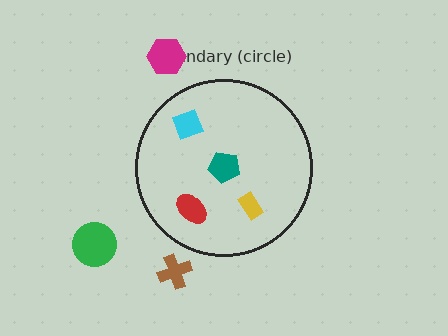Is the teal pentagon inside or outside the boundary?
Inside.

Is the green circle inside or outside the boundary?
Outside.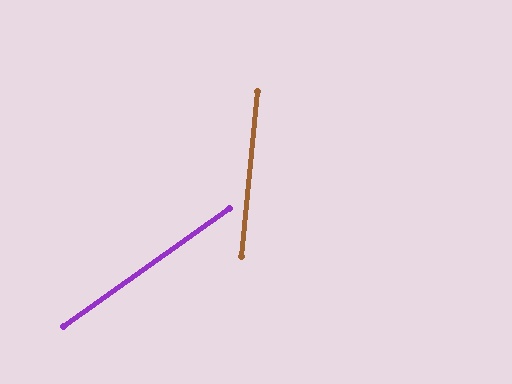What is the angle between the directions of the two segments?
Approximately 49 degrees.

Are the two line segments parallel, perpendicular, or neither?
Neither parallel nor perpendicular — they differ by about 49°.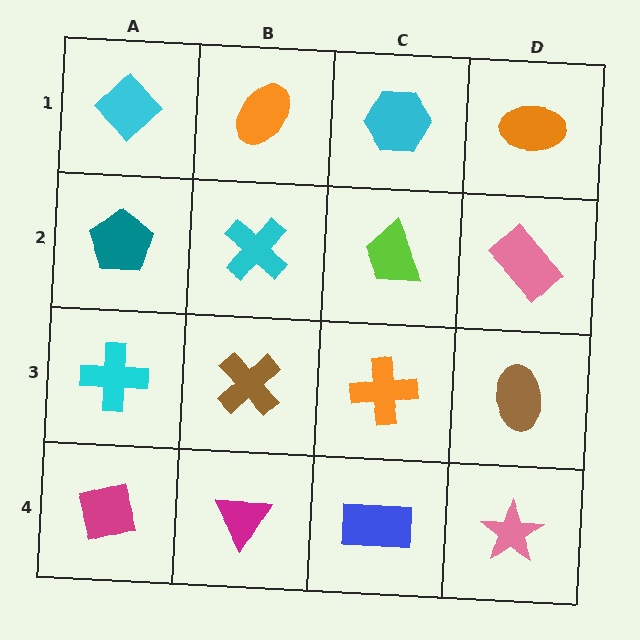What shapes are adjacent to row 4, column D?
A brown ellipse (row 3, column D), a blue rectangle (row 4, column C).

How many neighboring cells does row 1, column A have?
2.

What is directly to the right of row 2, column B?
A lime trapezoid.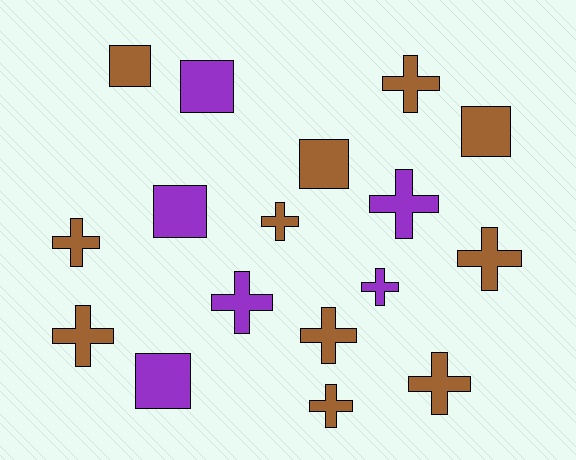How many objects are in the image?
There are 17 objects.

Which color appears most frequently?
Brown, with 11 objects.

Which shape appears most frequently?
Cross, with 11 objects.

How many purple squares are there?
There are 3 purple squares.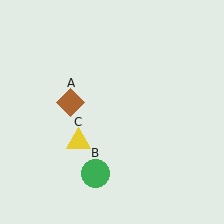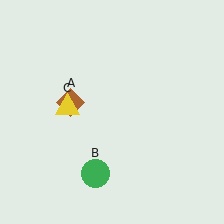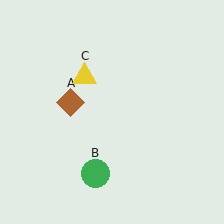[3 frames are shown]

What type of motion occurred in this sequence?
The yellow triangle (object C) rotated clockwise around the center of the scene.